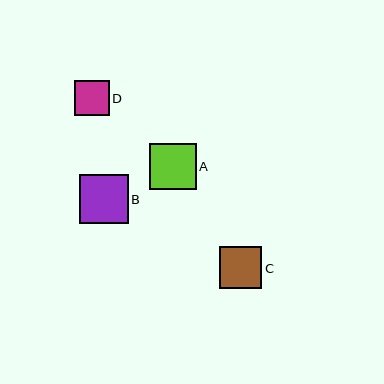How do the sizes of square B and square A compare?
Square B and square A are approximately the same size.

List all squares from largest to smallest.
From largest to smallest: B, A, C, D.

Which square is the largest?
Square B is the largest with a size of approximately 49 pixels.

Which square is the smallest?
Square D is the smallest with a size of approximately 35 pixels.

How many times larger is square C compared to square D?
Square C is approximately 1.2 times the size of square D.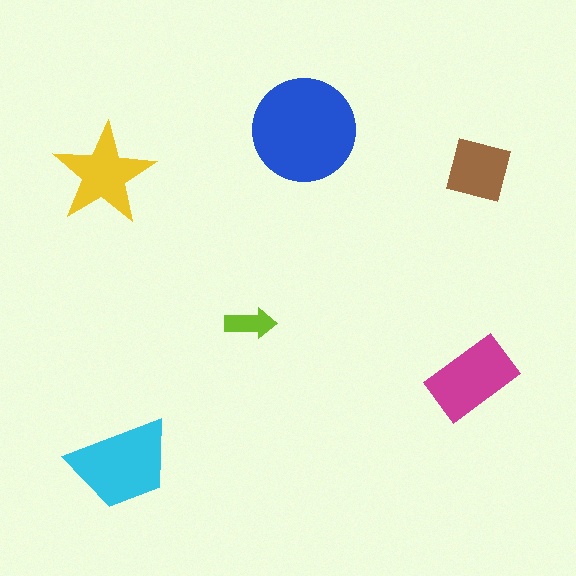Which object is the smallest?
The lime arrow.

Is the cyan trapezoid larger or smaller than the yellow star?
Larger.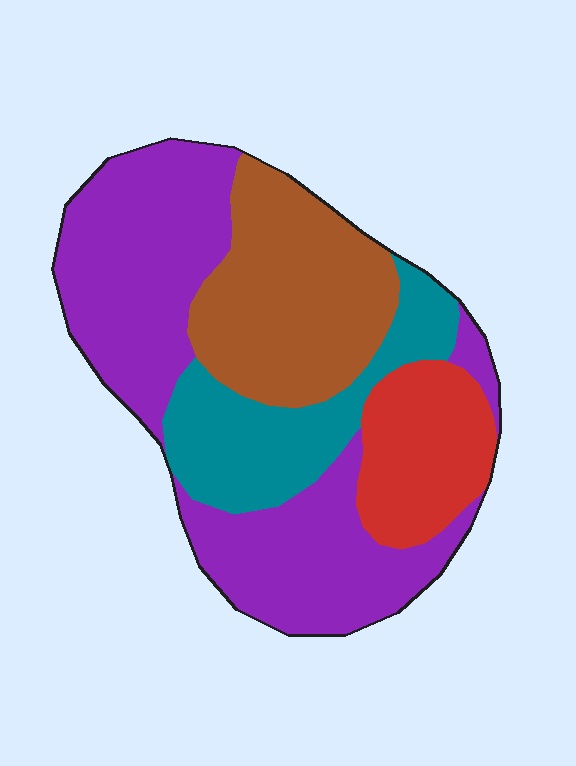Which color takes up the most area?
Purple, at roughly 45%.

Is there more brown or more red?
Brown.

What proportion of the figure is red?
Red takes up less than a sixth of the figure.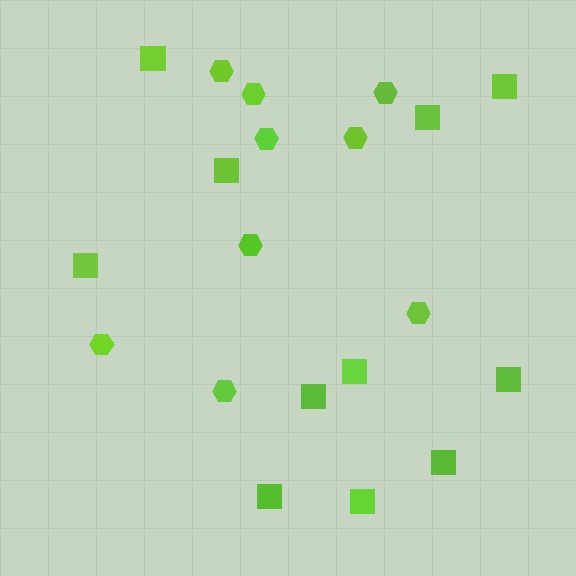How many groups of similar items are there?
There are 2 groups: one group of squares (11) and one group of hexagons (9).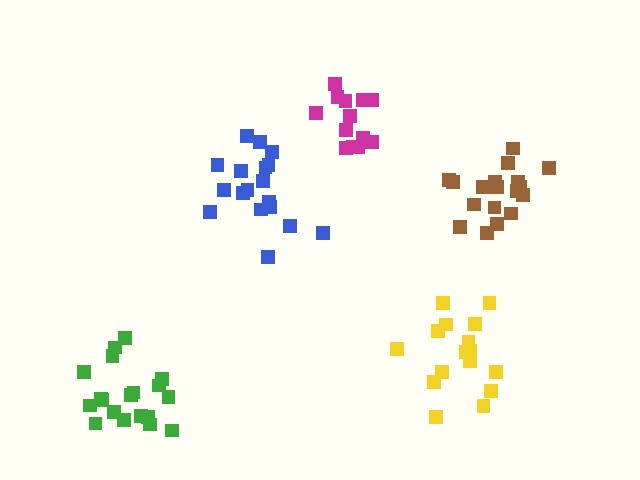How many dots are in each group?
Group 1: 18 dots, Group 2: 13 dots, Group 3: 19 dots, Group 4: 18 dots, Group 5: 16 dots (84 total).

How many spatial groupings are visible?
There are 5 spatial groupings.